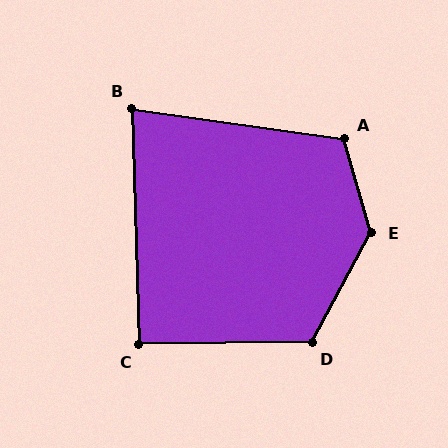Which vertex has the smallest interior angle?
B, at approximately 80 degrees.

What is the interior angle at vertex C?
Approximately 91 degrees (approximately right).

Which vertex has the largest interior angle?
E, at approximately 136 degrees.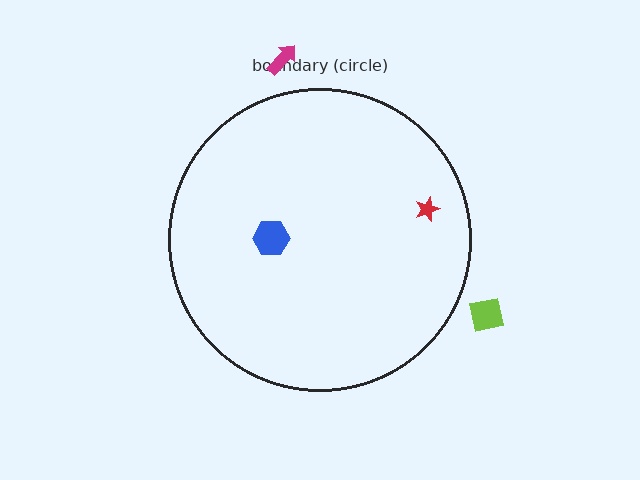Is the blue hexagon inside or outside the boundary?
Inside.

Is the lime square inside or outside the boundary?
Outside.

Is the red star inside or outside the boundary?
Inside.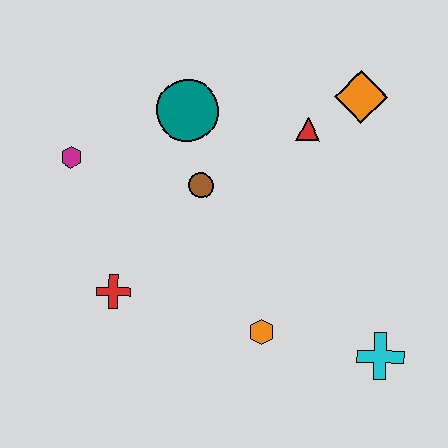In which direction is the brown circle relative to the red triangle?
The brown circle is to the left of the red triangle.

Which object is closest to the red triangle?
The orange diamond is closest to the red triangle.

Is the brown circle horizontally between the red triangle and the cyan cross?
No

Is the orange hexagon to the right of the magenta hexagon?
Yes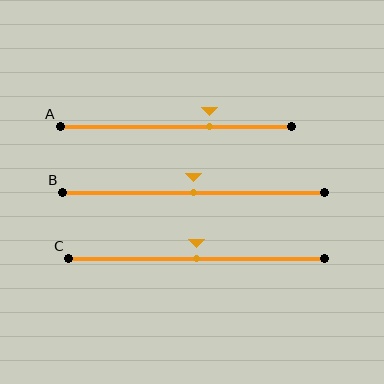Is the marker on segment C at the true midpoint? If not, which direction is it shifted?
Yes, the marker on segment C is at the true midpoint.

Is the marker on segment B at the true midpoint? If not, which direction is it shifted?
Yes, the marker on segment B is at the true midpoint.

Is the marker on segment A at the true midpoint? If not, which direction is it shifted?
No, the marker on segment A is shifted to the right by about 15% of the segment length.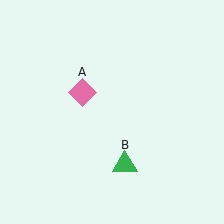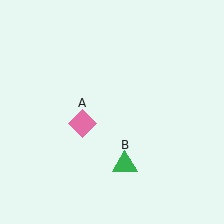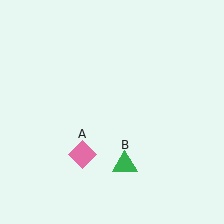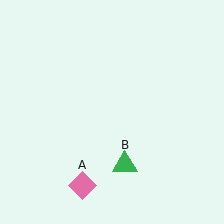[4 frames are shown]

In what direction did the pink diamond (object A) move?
The pink diamond (object A) moved down.